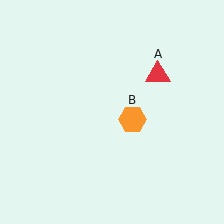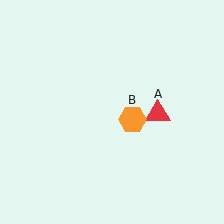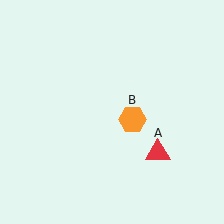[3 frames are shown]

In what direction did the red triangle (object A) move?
The red triangle (object A) moved down.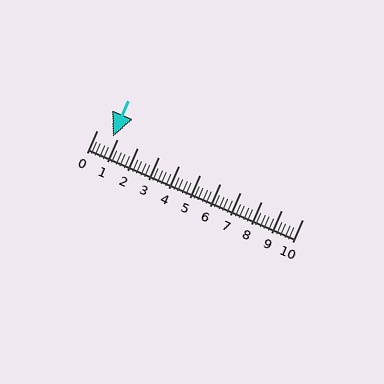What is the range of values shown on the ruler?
The ruler shows values from 0 to 10.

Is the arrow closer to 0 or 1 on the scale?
The arrow is closer to 1.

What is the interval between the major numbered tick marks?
The major tick marks are spaced 1 units apart.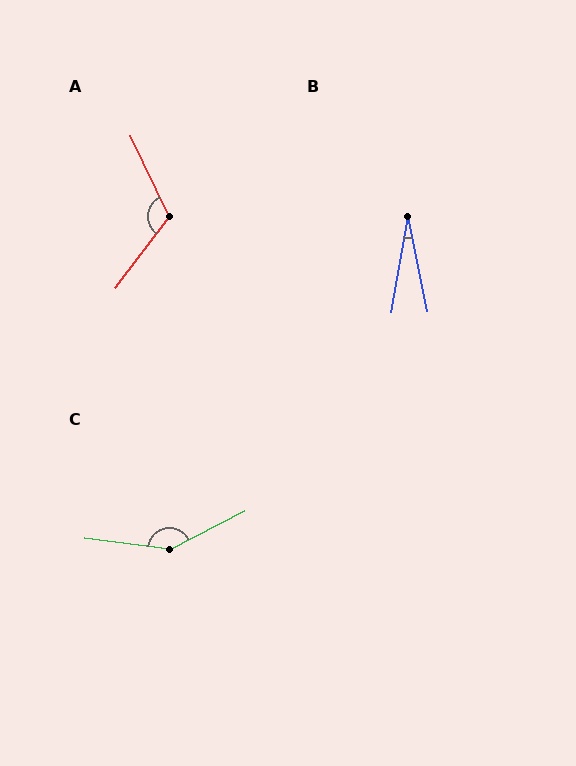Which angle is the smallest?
B, at approximately 21 degrees.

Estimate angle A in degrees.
Approximately 118 degrees.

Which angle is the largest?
C, at approximately 145 degrees.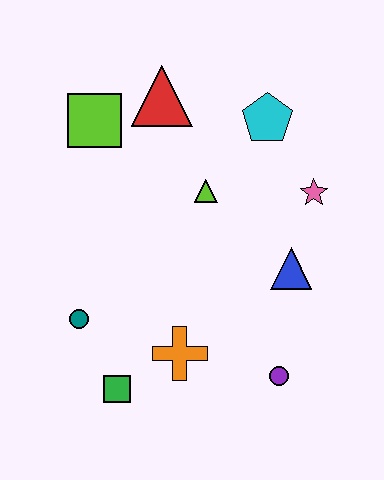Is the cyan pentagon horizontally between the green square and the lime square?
No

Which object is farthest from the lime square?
The purple circle is farthest from the lime square.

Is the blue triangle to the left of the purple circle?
No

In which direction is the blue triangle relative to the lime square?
The blue triangle is to the right of the lime square.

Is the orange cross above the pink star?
No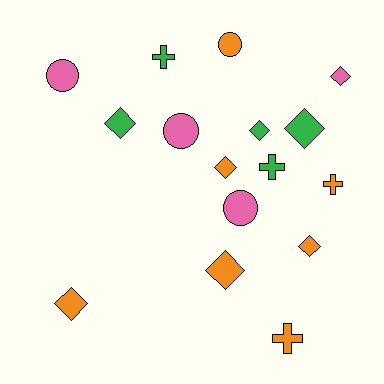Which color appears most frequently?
Orange, with 7 objects.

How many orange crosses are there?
There are 2 orange crosses.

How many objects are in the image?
There are 16 objects.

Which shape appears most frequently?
Diamond, with 8 objects.